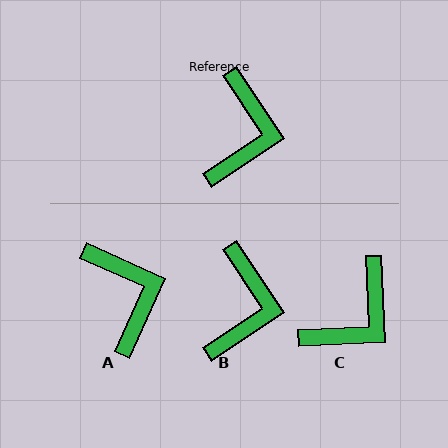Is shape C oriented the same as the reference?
No, it is off by about 31 degrees.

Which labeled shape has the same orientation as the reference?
B.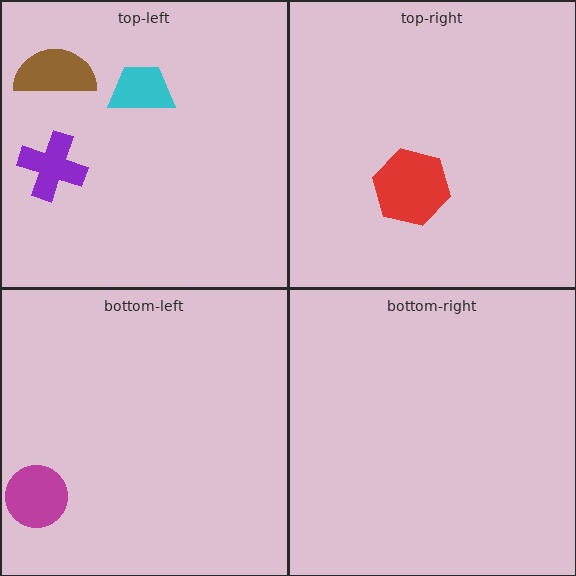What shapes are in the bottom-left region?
The magenta circle.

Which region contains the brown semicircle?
The top-left region.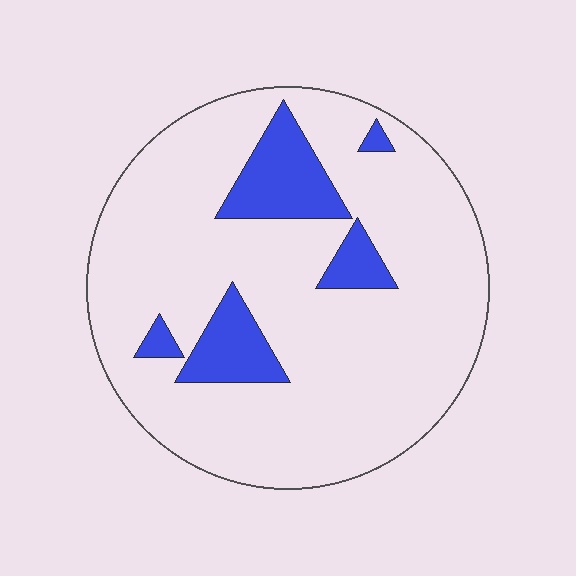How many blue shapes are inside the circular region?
5.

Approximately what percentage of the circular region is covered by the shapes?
Approximately 15%.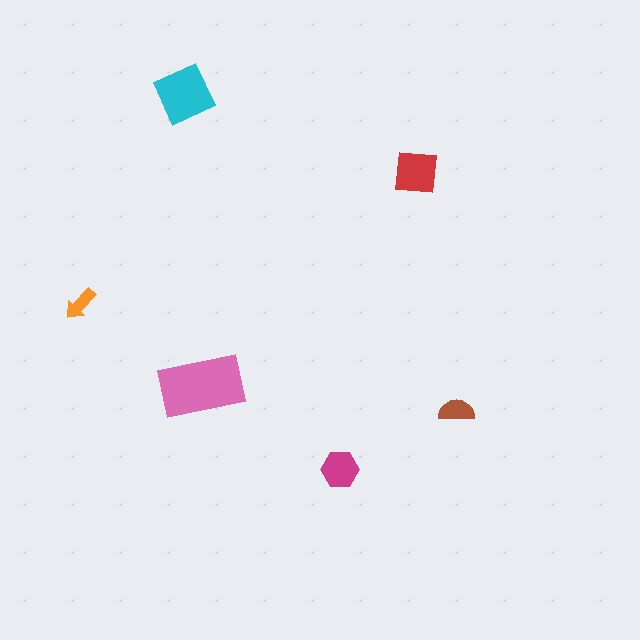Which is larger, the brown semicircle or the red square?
The red square.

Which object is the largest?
The pink rectangle.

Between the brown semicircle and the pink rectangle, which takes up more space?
The pink rectangle.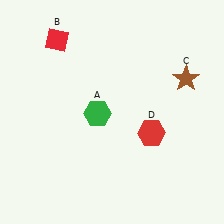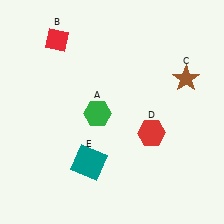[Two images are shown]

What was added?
A teal square (E) was added in Image 2.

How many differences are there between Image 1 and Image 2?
There is 1 difference between the two images.